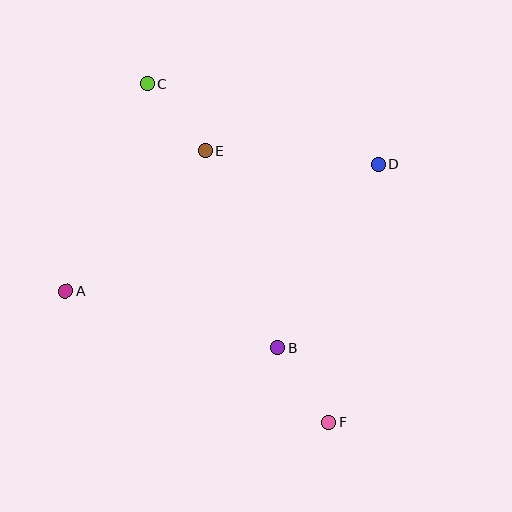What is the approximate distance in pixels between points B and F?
The distance between B and F is approximately 91 pixels.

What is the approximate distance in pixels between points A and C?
The distance between A and C is approximately 223 pixels.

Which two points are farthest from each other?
Points C and F are farthest from each other.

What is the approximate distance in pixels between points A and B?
The distance between A and B is approximately 219 pixels.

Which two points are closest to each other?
Points C and E are closest to each other.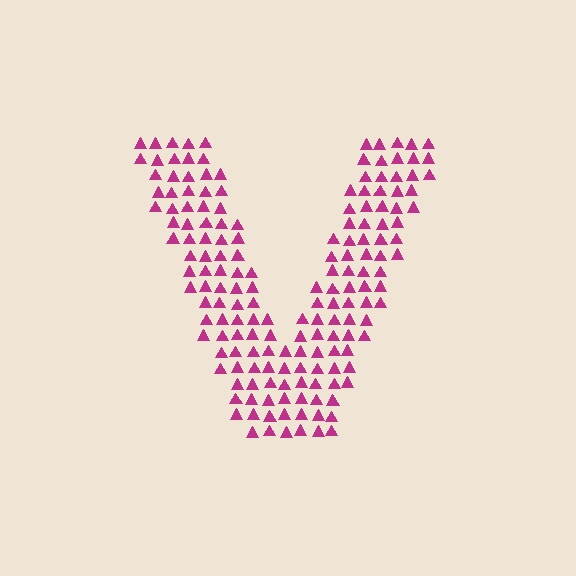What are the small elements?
The small elements are triangles.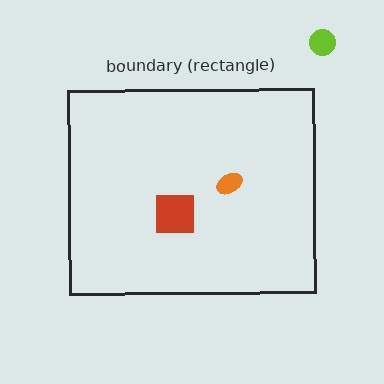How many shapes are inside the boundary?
2 inside, 1 outside.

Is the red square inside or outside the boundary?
Inside.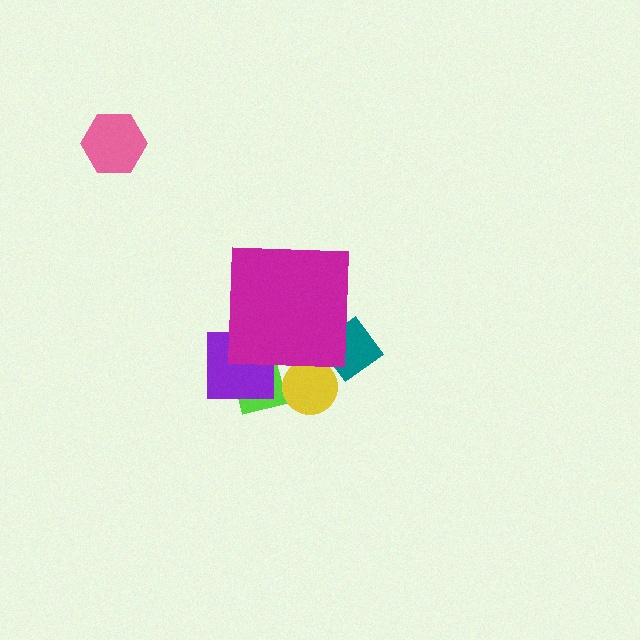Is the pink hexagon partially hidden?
No, the pink hexagon is fully visible.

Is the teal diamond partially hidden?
Yes, the teal diamond is partially hidden behind the magenta square.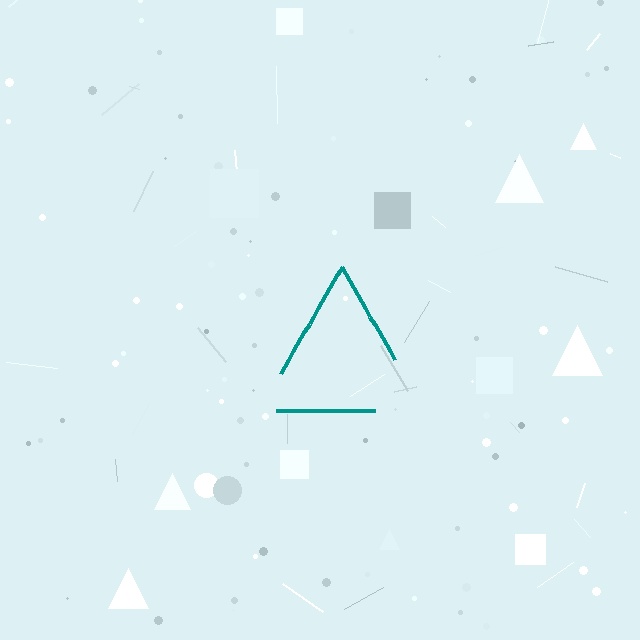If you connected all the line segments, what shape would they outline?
They would outline a triangle.